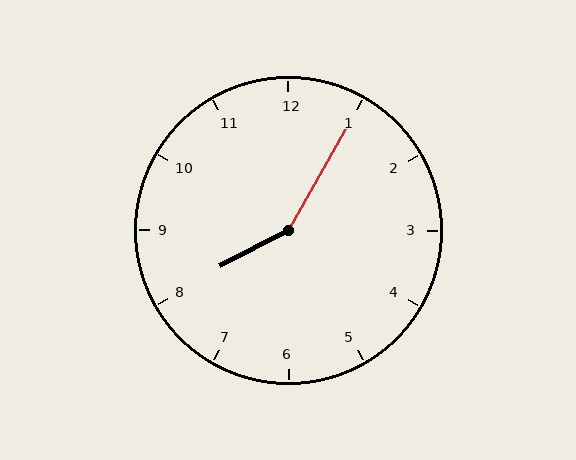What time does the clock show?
8:05.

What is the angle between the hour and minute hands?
Approximately 148 degrees.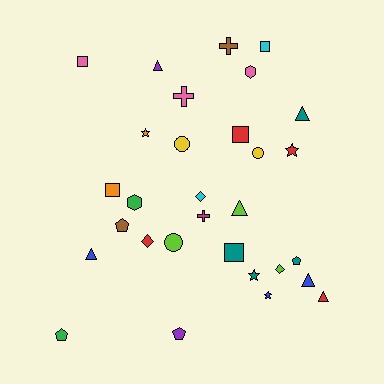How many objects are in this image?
There are 30 objects.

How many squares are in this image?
There are 5 squares.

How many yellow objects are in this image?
There are 2 yellow objects.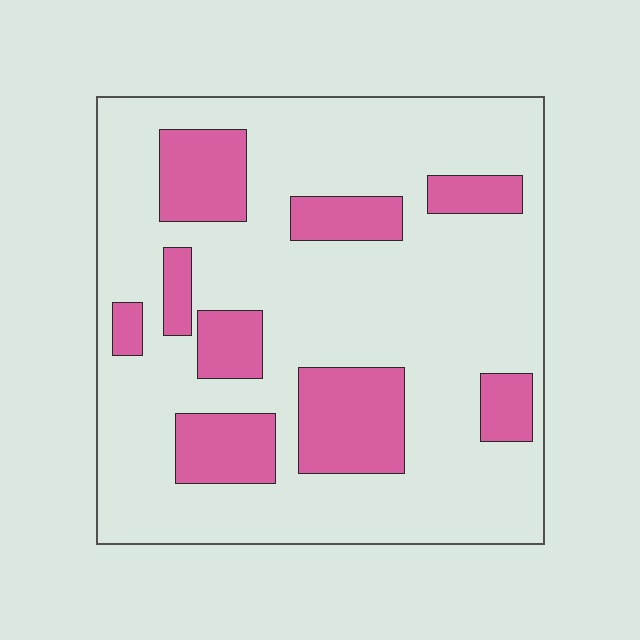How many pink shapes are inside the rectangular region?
9.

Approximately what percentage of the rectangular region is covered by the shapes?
Approximately 25%.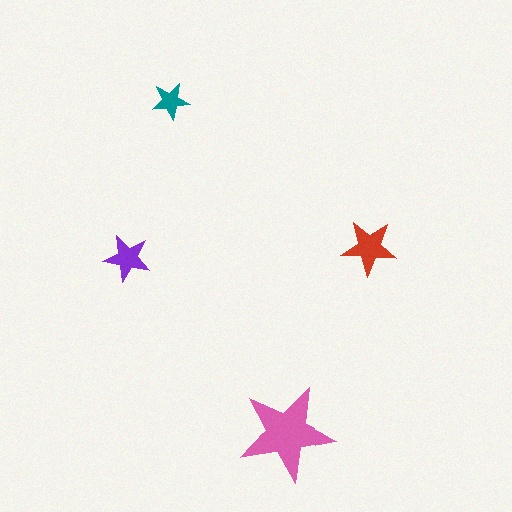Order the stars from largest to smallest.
the pink one, the red one, the purple one, the teal one.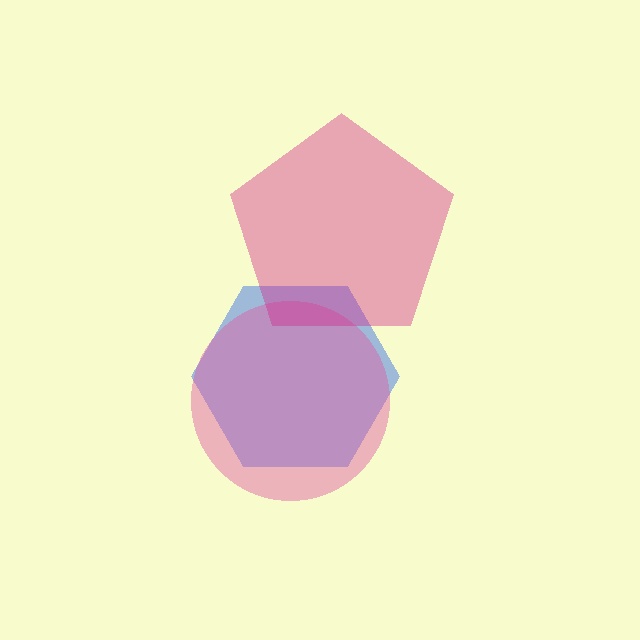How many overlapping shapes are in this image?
There are 3 overlapping shapes in the image.